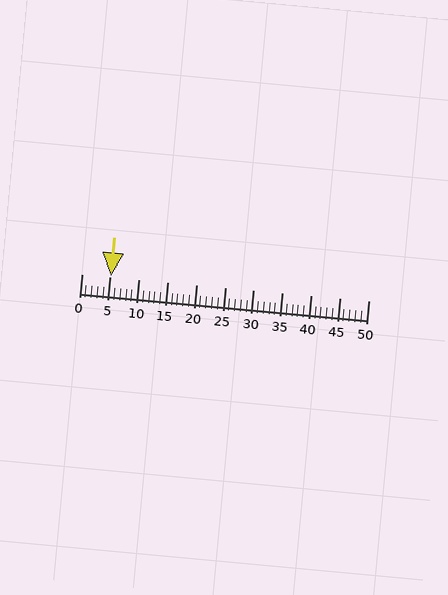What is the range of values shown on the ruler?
The ruler shows values from 0 to 50.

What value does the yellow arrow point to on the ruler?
The yellow arrow points to approximately 5.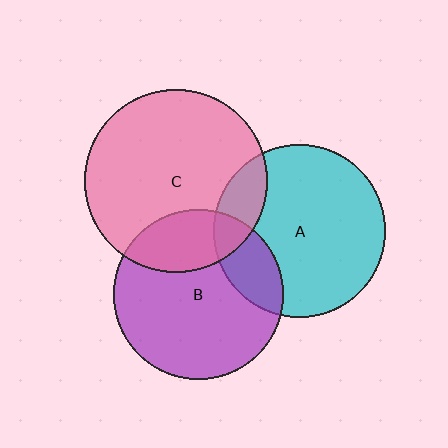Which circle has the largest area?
Circle C (pink).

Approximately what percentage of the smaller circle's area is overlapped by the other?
Approximately 15%.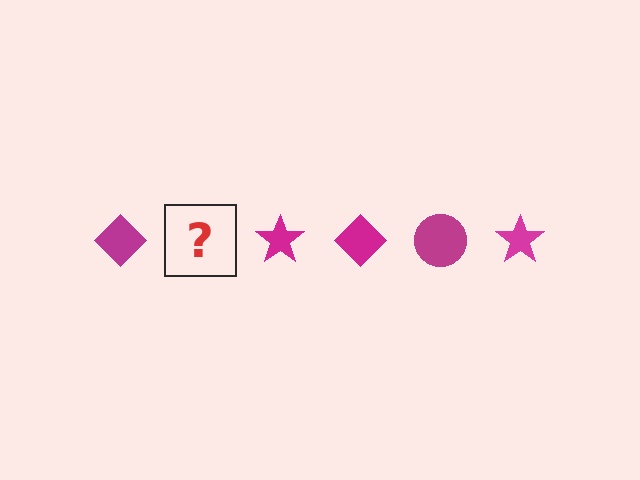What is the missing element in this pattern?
The missing element is a magenta circle.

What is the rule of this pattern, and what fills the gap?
The rule is that the pattern cycles through diamond, circle, star shapes in magenta. The gap should be filled with a magenta circle.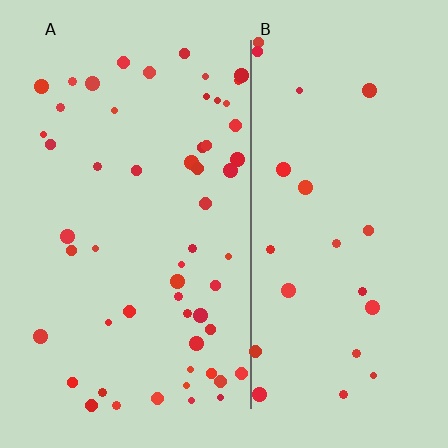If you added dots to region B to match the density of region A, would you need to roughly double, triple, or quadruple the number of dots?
Approximately double.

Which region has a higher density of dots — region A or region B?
A (the left).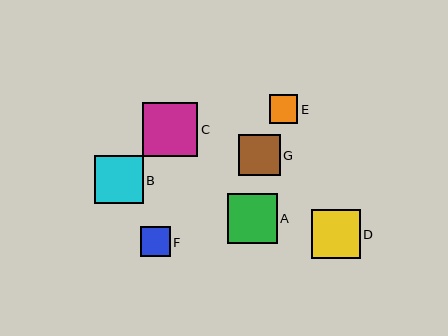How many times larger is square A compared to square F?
Square A is approximately 1.7 times the size of square F.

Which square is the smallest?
Square E is the smallest with a size of approximately 28 pixels.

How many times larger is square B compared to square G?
Square B is approximately 1.2 times the size of square G.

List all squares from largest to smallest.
From largest to smallest: C, A, D, B, G, F, E.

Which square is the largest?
Square C is the largest with a size of approximately 55 pixels.